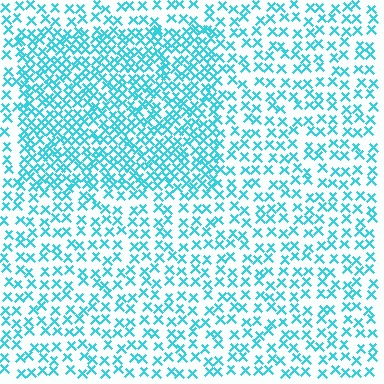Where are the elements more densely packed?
The elements are more densely packed inside the rectangle boundary.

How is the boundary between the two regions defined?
The boundary is defined by a change in element density (approximately 1.9x ratio). All elements are the same color, size, and shape.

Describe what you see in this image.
The image contains small cyan elements arranged at two different densities. A rectangle-shaped region is visible where the elements are more densely packed than the surrounding area.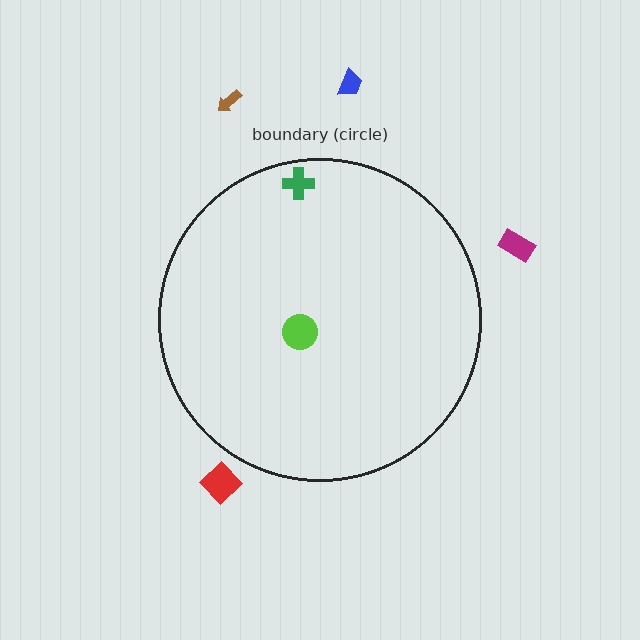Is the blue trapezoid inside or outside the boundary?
Outside.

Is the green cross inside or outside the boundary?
Inside.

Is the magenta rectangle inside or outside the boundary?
Outside.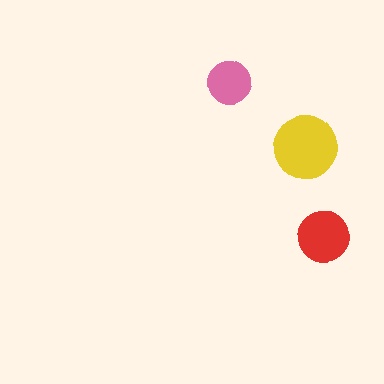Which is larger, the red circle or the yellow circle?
The yellow one.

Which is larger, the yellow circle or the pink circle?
The yellow one.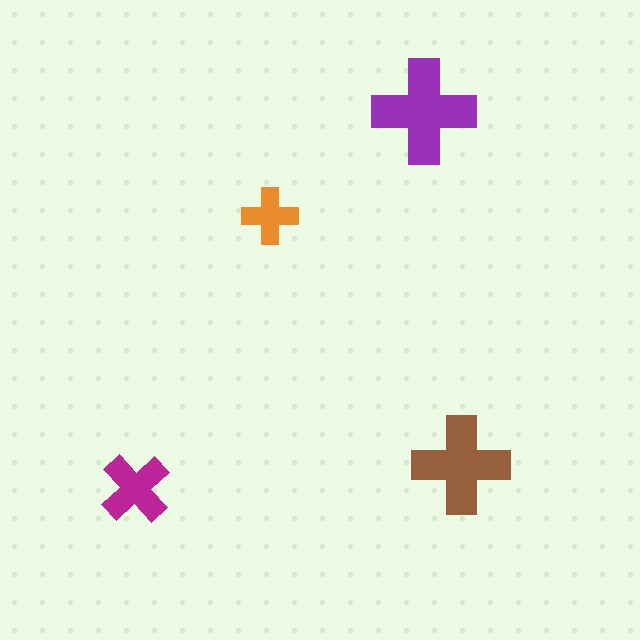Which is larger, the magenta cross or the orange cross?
The magenta one.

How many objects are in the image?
There are 4 objects in the image.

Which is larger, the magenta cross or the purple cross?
The purple one.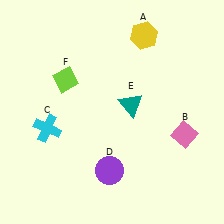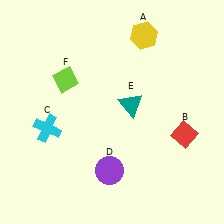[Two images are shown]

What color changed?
The diamond (B) changed from pink in Image 1 to red in Image 2.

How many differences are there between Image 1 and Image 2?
There is 1 difference between the two images.